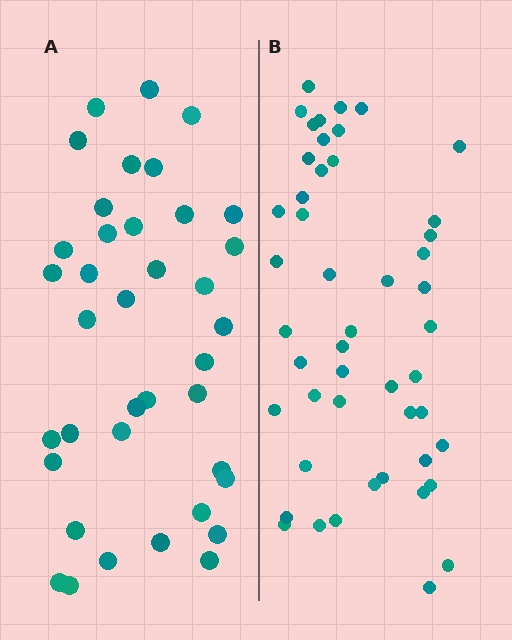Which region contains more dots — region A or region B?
Region B (the right region) has more dots.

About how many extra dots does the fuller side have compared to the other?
Region B has roughly 10 or so more dots than region A.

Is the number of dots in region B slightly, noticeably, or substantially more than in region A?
Region B has noticeably more, but not dramatically so. The ratio is roughly 1.3 to 1.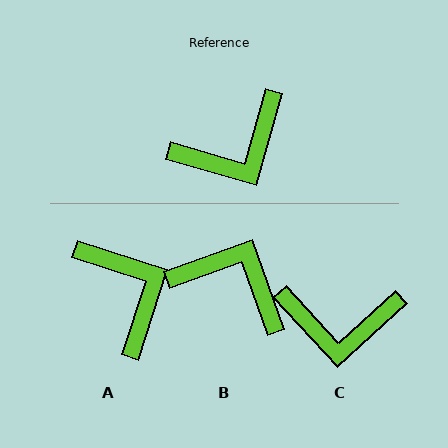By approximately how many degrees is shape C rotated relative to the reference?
Approximately 31 degrees clockwise.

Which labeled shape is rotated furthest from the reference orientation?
B, about 126 degrees away.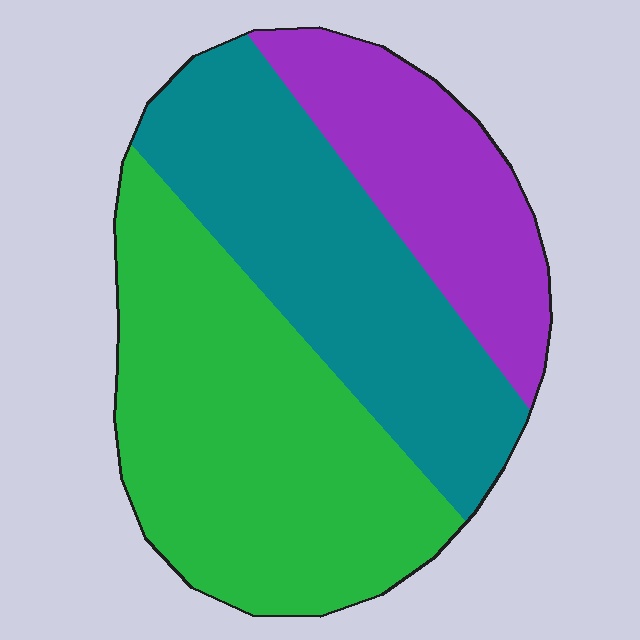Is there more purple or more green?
Green.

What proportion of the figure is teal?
Teal covers roughly 35% of the figure.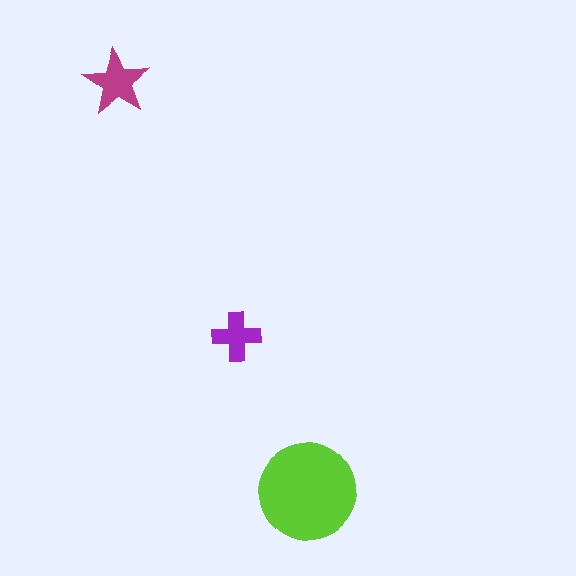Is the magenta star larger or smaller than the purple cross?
Larger.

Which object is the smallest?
The purple cross.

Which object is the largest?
The lime circle.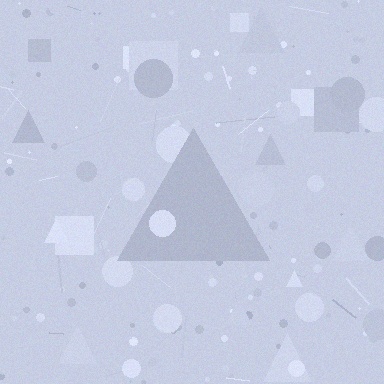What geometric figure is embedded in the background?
A triangle is embedded in the background.